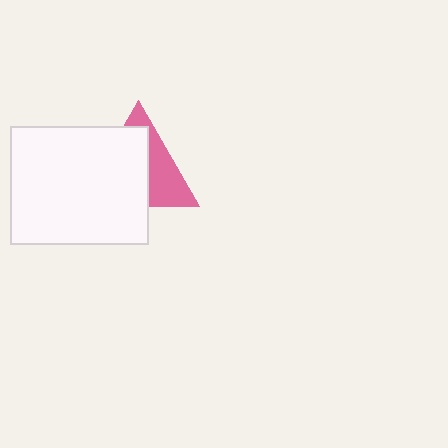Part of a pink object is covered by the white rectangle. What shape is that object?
It is a triangle.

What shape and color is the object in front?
The object in front is a white rectangle.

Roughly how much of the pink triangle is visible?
A small part of it is visible (roughly 39%).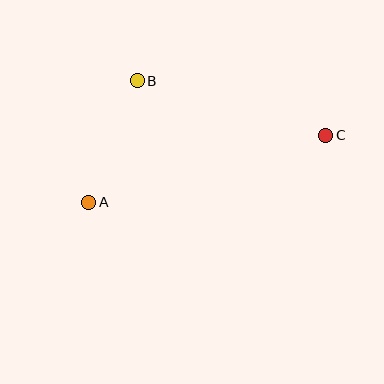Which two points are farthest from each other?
Points A and C are farthest from each other.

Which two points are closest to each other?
Points A and B are closest to each other.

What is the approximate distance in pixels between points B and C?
The distance between B and C is approximately 196 pixels.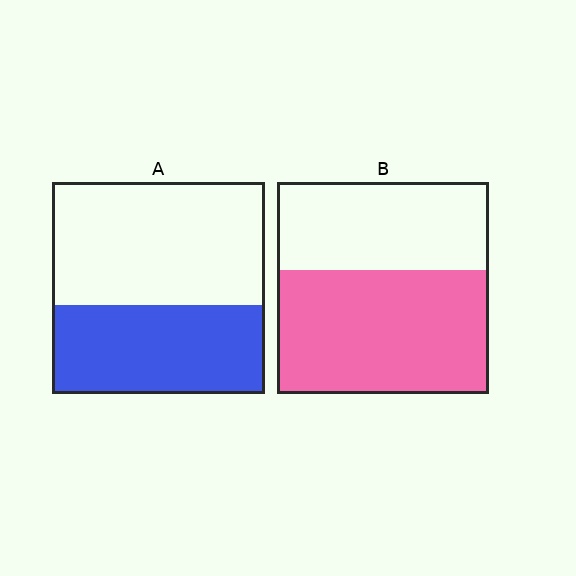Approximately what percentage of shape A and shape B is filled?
A is approximately 40% and B is approximately 60%.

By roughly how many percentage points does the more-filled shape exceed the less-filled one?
By roughly 15 percentage points (B over A).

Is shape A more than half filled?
No.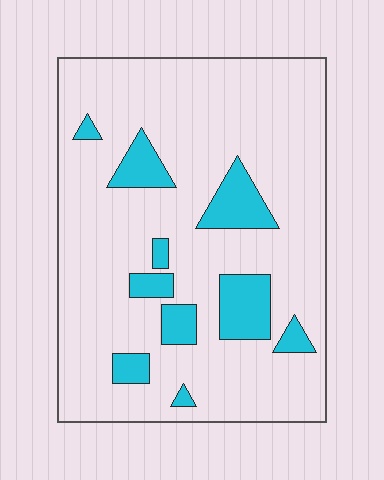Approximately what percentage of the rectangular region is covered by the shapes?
Approximately 15%.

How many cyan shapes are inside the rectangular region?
10.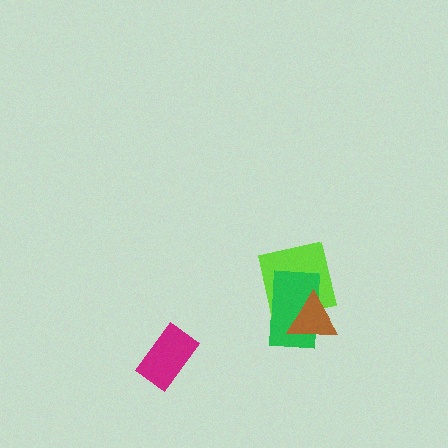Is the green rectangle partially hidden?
Yes, it is partially covered by another shape.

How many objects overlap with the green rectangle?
2 objects overlap with the green rectangle.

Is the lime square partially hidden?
Yes, it is partially covered by another shape.